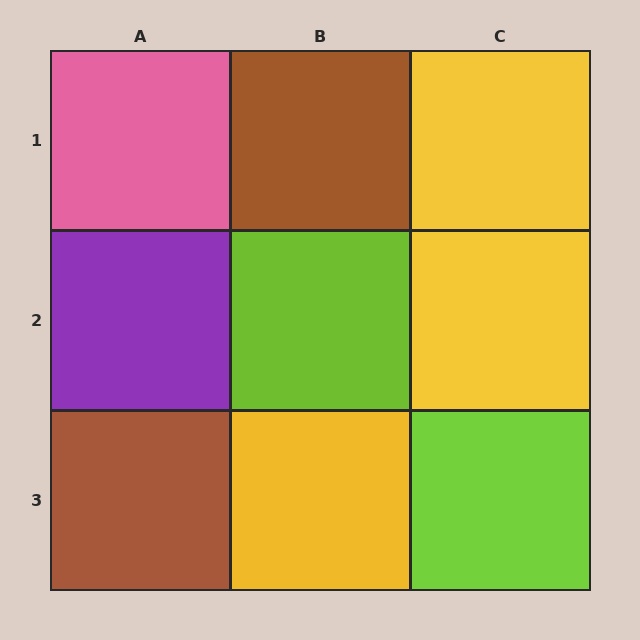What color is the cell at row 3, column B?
Yellow.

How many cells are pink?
1 cell is pink.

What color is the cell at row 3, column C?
Lime.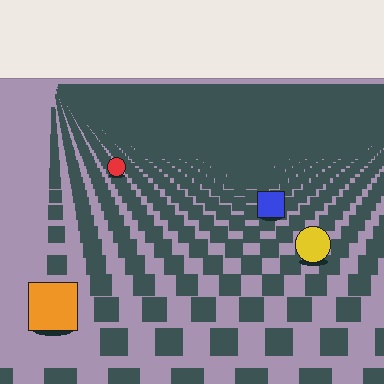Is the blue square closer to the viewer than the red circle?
Yes. The blue square is closer — you can tell from the texture gradient: the ground texture is coarser near it.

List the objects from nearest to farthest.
From nearest to farthest: the orange square, the yellow circle, the blue square, the red circle.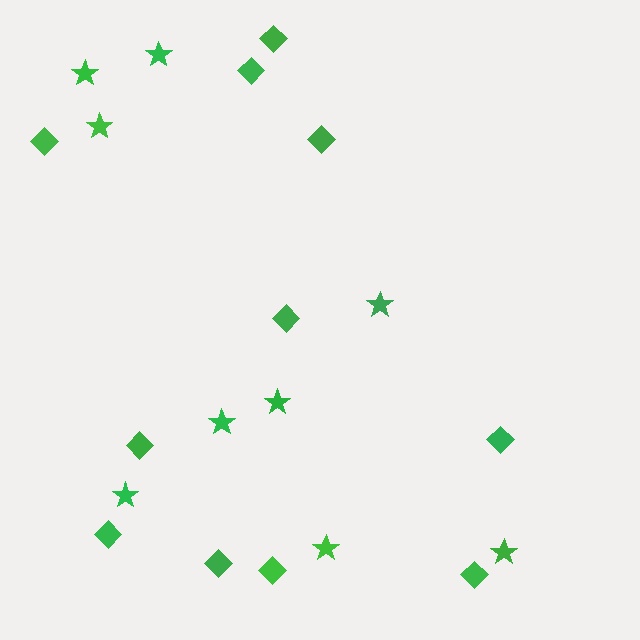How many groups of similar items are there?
There are 2 groups: one group of diamonds (11) and one group of stars (9).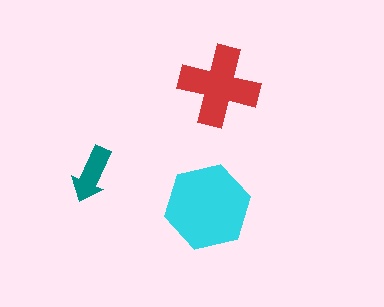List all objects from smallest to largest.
The teal arrow, the red cross, the cyan hexagon.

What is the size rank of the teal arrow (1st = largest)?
3rd.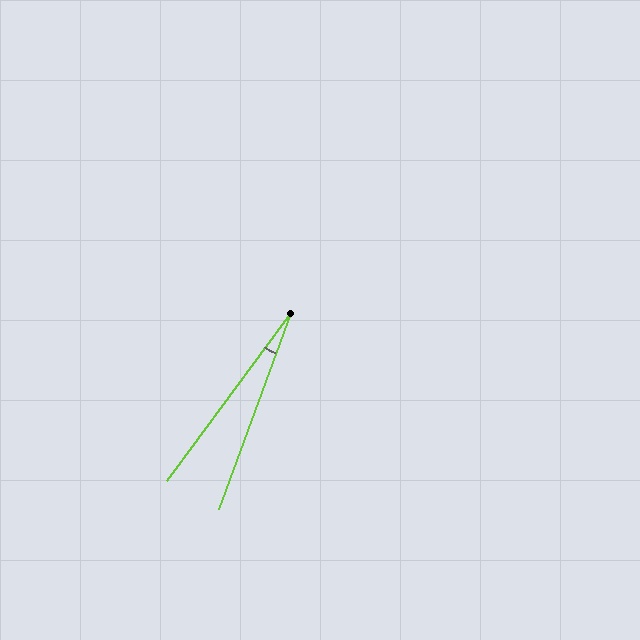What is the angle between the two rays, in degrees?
Approximately 16 degrees.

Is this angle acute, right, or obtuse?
It is acute.